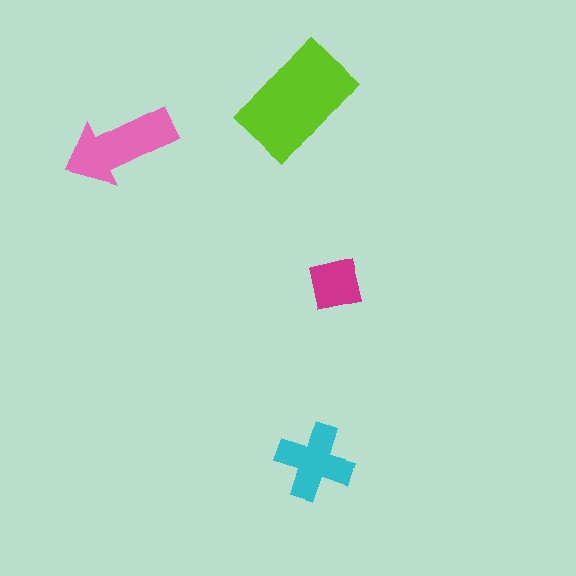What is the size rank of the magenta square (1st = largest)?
4th.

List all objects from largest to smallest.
The lime rectangle, the pink arrow, the cyan cross, the magenta square.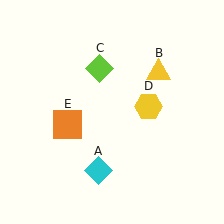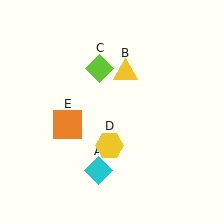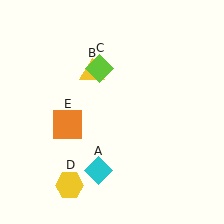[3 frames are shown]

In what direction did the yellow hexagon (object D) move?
The yellow hexagon (object D) moved down and to the left.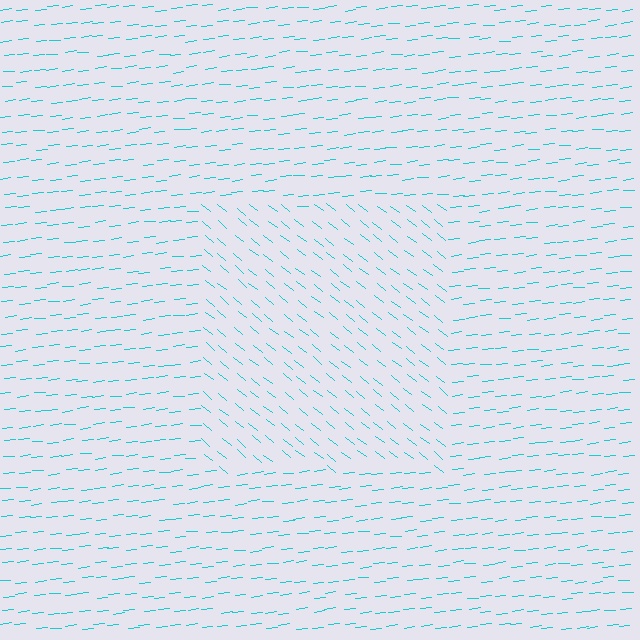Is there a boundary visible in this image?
Yes, there is a texture boundary formed by a change in line orientation.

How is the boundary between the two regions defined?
The boundary is defined purely by a change in line orientation (approximately 45 degrees difference). All lines are the same color and thickness.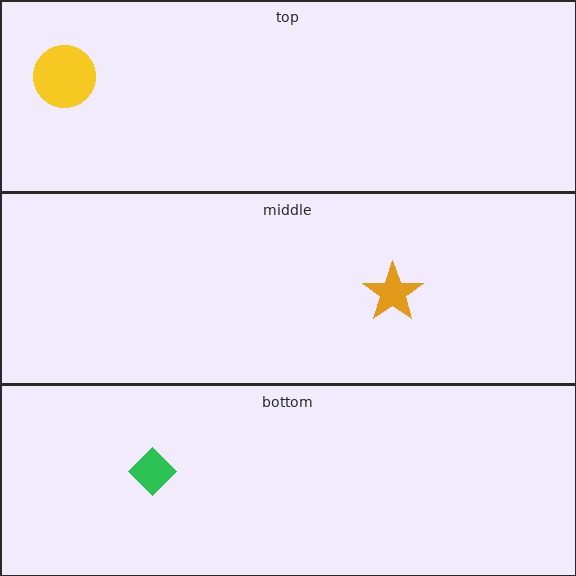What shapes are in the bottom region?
The green diamond.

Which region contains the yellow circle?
The top region.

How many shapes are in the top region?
1.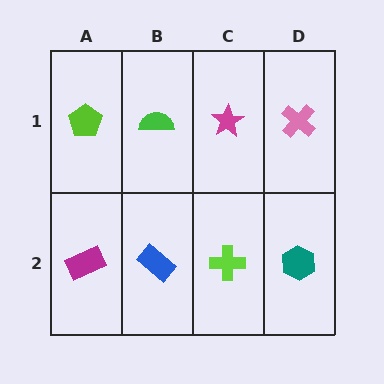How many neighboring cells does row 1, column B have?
3.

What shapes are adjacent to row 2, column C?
A magenta star (row 1, column C), a blue rectangle (row 2, column B), a teal hexagon (row 2, column D).